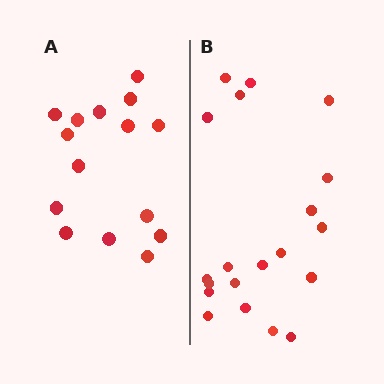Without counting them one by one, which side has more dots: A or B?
Region B (the right region) has more dots.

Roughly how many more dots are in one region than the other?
Region B has about 5 more dots than region A.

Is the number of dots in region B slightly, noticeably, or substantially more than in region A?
Region B has noticeably more, but not dramatically so. The ratio is roughly 1.3 to 1.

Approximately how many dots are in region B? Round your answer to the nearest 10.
About 20 dots.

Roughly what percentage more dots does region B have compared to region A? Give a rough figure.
About 35% more.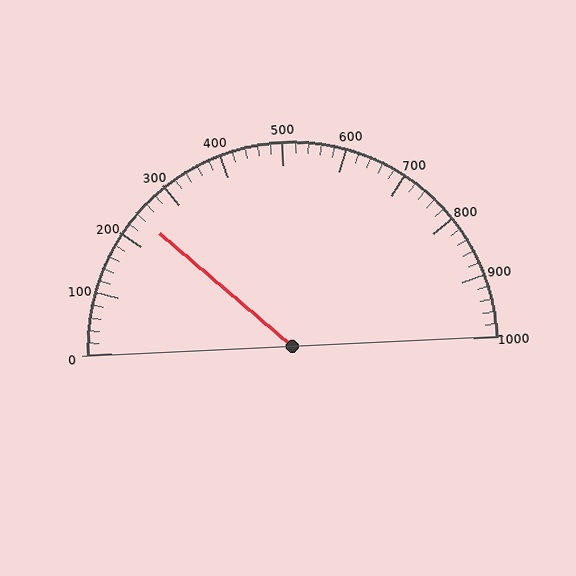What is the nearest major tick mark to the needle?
The nearest major tick mark is 200.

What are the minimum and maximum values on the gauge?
The gauge ranges from 0 to 1000.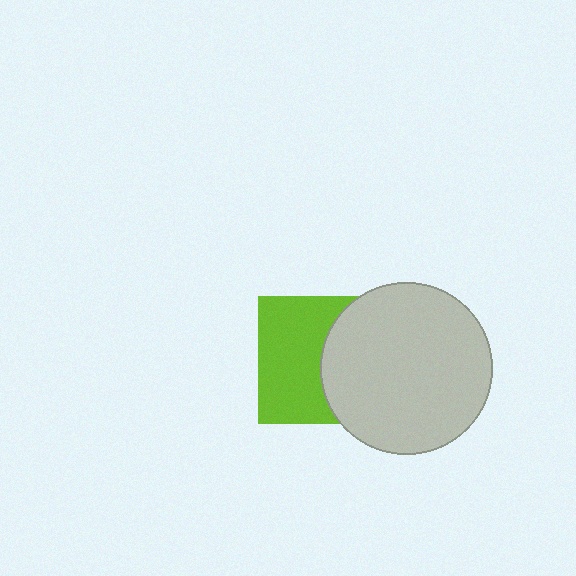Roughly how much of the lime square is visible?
About half of it is visible (roughly 56%).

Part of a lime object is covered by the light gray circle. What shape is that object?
It is a square.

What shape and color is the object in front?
The object in front is a light gray circle.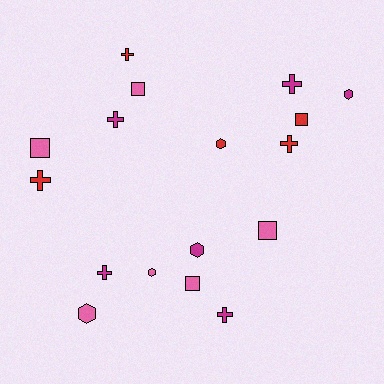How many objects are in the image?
There are 17 objects.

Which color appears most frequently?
Pink, with 6 objects.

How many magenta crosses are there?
There are 4 magenta crosses.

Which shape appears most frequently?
Cross, with 7 objects.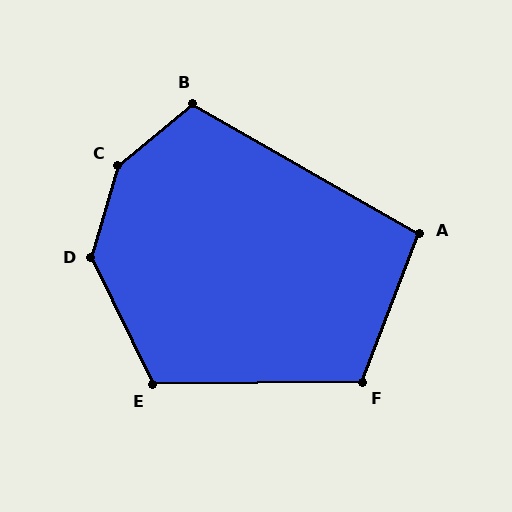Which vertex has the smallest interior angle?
A, at approximately 99 degrees.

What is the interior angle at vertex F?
Approximately 112 degrees (obtuse).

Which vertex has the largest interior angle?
C, at approximately 146 degrees.